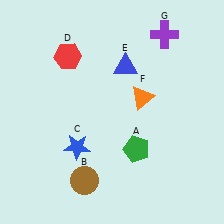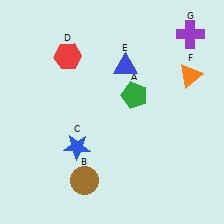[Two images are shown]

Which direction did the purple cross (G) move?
The purple cross (G) moved right.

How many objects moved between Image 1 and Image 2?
3 objects moved between the two images.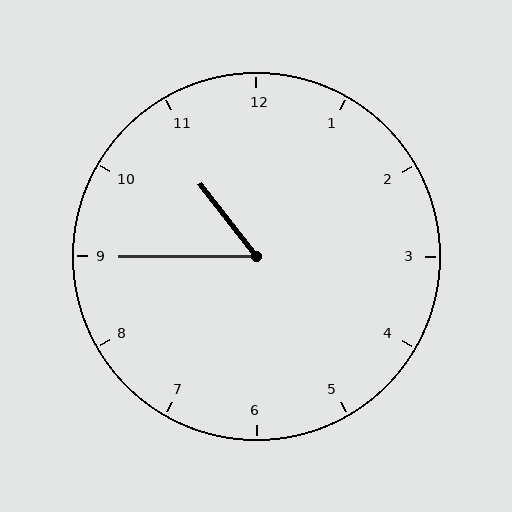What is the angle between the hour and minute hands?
Approximately 52 degrees.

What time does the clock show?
10:45.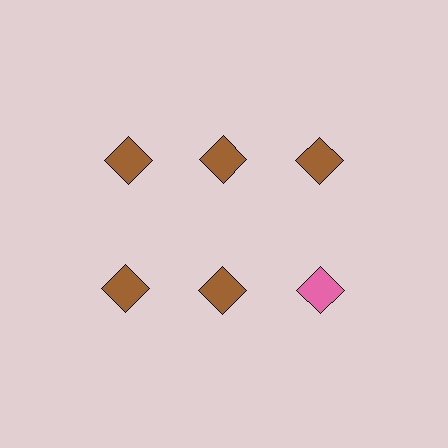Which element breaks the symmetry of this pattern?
The pink diamond in the second row, center column breaks the symmetry. All other shapes are brown diamonds.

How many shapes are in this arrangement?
There are 6 shapes arranged in a grid pattern.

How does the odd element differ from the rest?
It has a different color: pink instead of brown.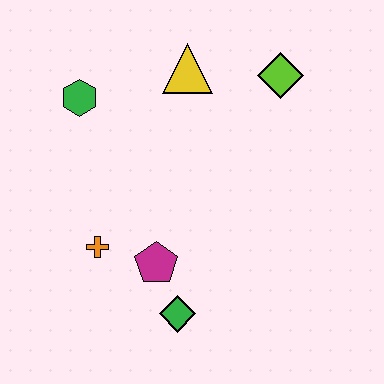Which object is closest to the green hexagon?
The yellow triangle is closest to the green hexagon.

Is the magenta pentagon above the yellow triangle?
No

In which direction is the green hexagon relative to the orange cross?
The green hexagon is above the orange cross.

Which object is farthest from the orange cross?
The lime diamond is farthest from the orange cross.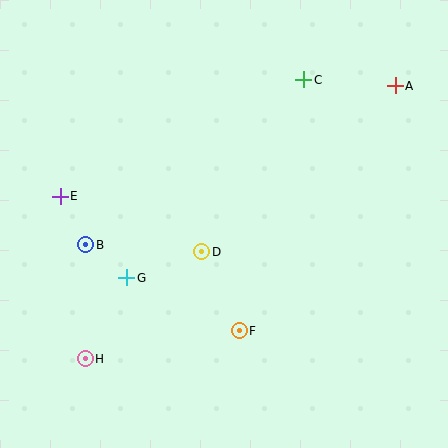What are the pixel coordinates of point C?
Point C is at (304, 80).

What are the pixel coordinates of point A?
Point A is at (395, 86).